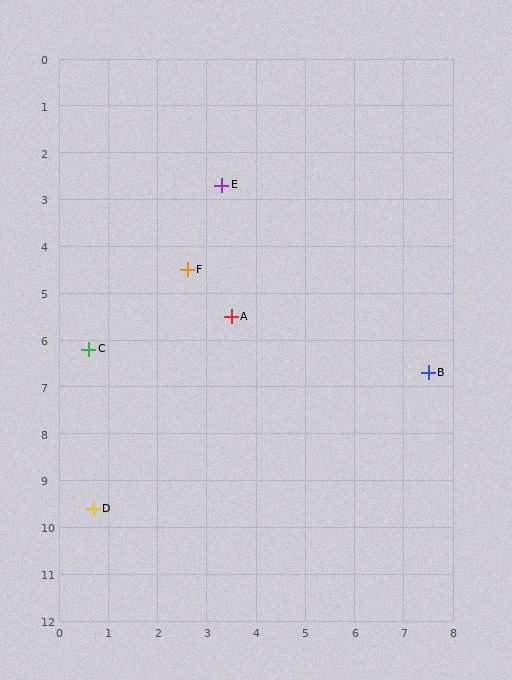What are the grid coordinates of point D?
Point D is at approximately (0.7, 9.6).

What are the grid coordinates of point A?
Point A is at approximately (3.5, 5.5).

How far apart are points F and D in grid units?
Points F and D are about 5.4 grid units apart.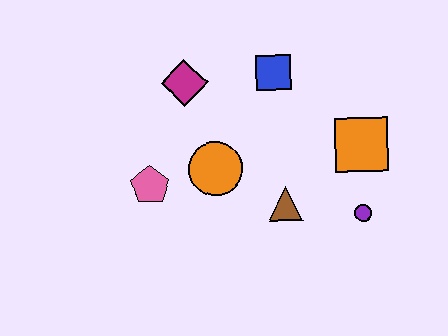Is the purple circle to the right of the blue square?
Yes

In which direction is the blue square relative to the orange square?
The blue square is to the left of the orange square.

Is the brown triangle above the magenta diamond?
No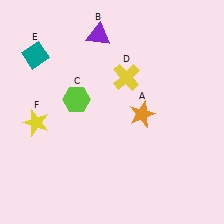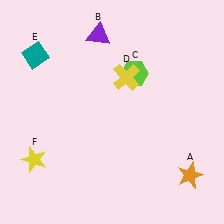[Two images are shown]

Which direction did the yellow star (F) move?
The yellow star (F) moved down.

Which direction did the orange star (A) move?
The orange star (A) moved down.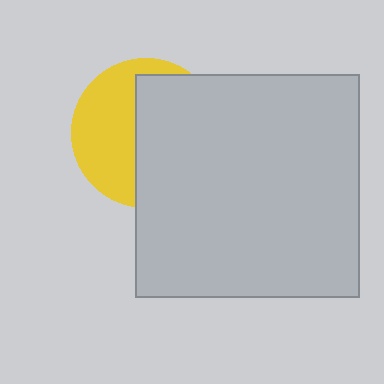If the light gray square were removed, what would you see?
You would see the complete yellow circle.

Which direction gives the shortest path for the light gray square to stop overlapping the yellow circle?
Moving right gives the shortest separation.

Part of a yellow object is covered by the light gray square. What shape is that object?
It is a circle.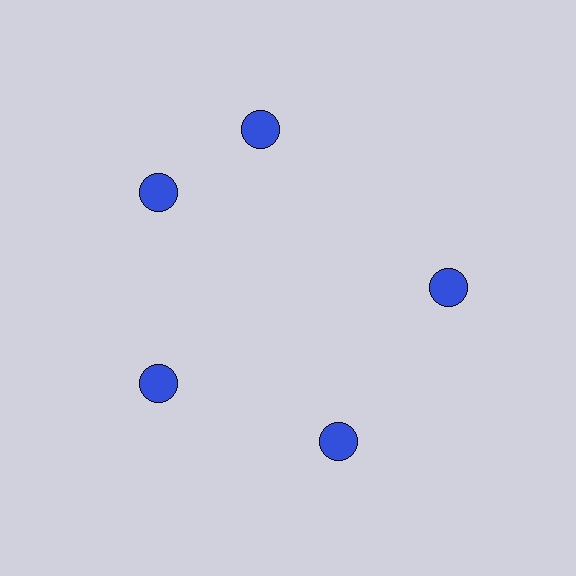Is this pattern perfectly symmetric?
No. The 5 blue circles are arranged in a ring, but one element near the 1 o'clock position is rotated out of alignment along the ring, breaking the 5-fold rotational symmetry.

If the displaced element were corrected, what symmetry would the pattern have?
It would have 5-fold rotational symmetry — the pattern would map onto itself every 72 degrees.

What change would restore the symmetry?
The symmetry would be restored by rotating it back into even spacing with its neighbors so that all 5 circles sit at equal angles and equal distance from the center.